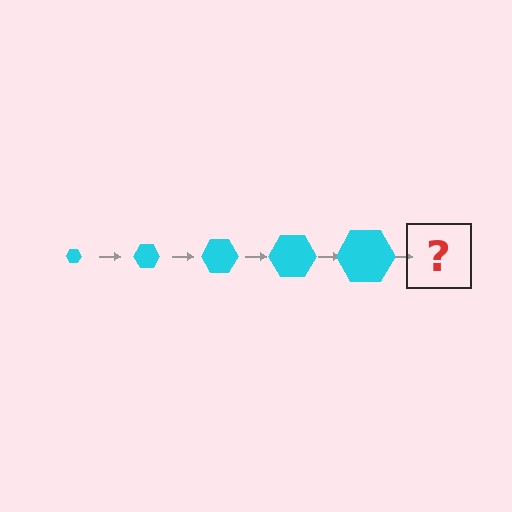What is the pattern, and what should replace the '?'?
The pattern is that the hexagon gets progressively larger each step. The '?' should be a cyan hexagon, larger than the previous one.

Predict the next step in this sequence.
The next step is a cyan hexagon, larger than the previous one.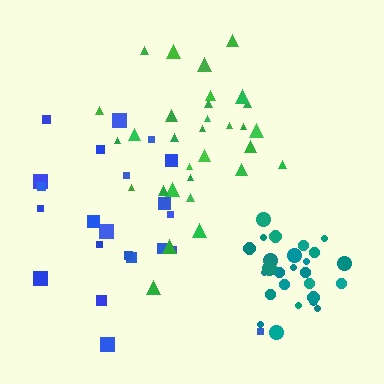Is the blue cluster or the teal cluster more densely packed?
Teal.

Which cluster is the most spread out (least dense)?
Blue.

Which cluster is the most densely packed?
Teal.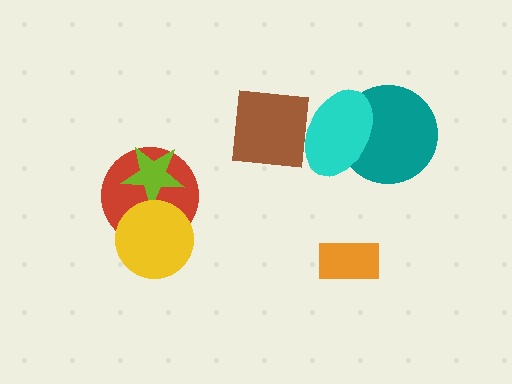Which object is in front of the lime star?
The yellow circle is in front of the lime star.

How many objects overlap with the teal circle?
1 object overlaps with the teal circle.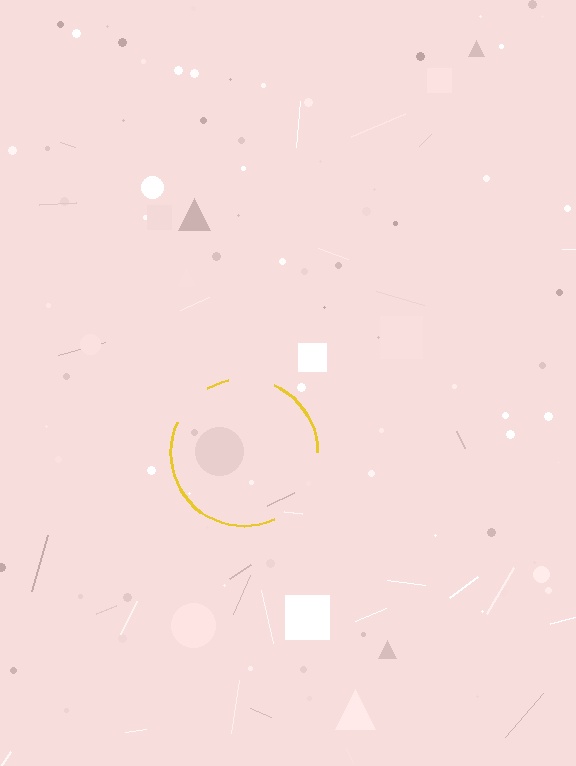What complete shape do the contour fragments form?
The contour fragments form a circle.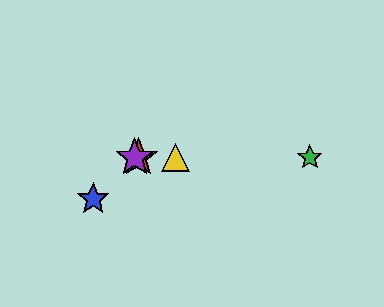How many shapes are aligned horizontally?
4 shapes (the red star, the green star, the yellow triangle, the purple star) are aligned horizontally.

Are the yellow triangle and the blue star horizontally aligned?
No, the yellow triangle is at y≈157 and the blue star is at y≈199.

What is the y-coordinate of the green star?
The green star is at y≈157.